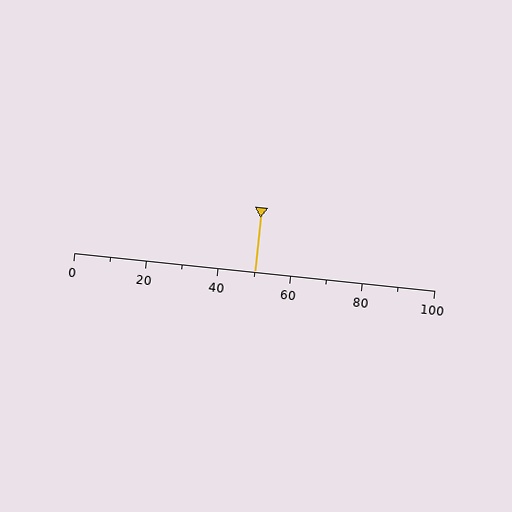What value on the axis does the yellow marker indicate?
The marker indicates approximately 50.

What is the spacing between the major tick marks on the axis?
The major ticks are spaced 20 apart.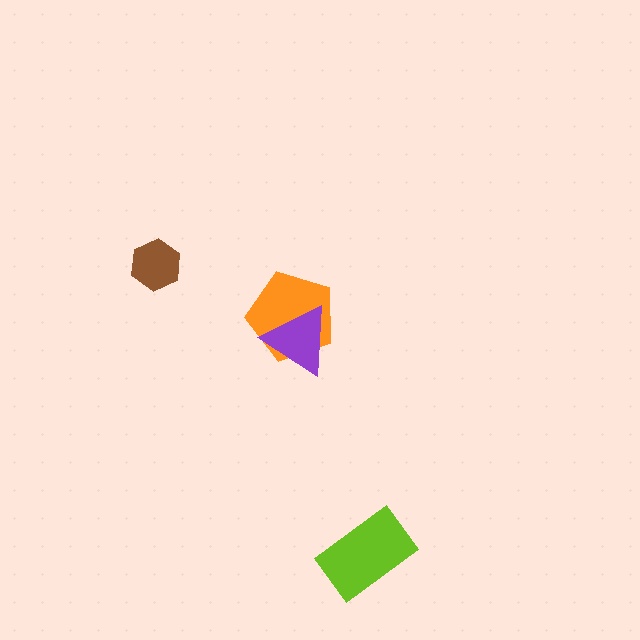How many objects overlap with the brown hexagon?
0 objects overlap with the brown hexagon.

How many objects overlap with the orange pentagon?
1 object overlaps with the orange pentagon.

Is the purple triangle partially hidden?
No, no other shape covers it.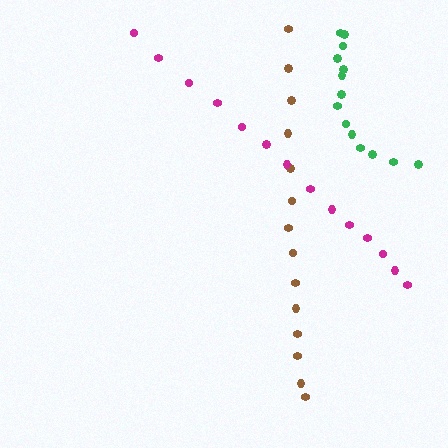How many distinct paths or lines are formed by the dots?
There are 3 distinct paths.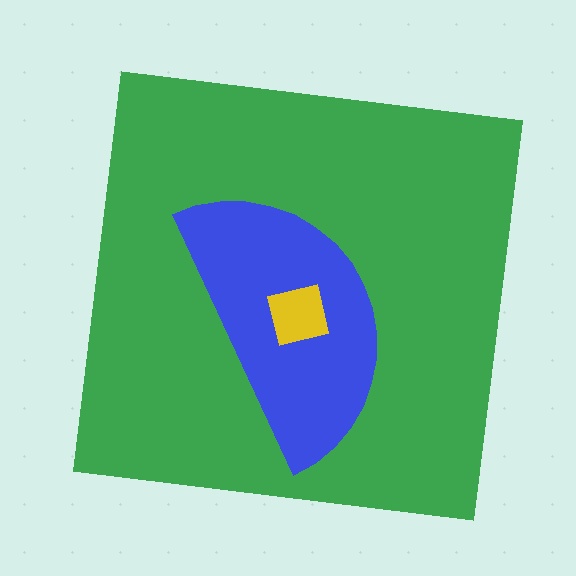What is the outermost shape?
The green square.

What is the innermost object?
The yellow square.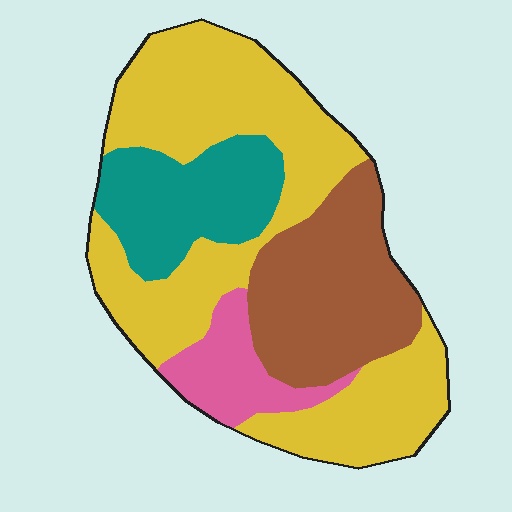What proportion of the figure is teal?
Teal takes up less than a quarter of the figure.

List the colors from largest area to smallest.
From largest to smallest: yellow, brown, teal, pink.